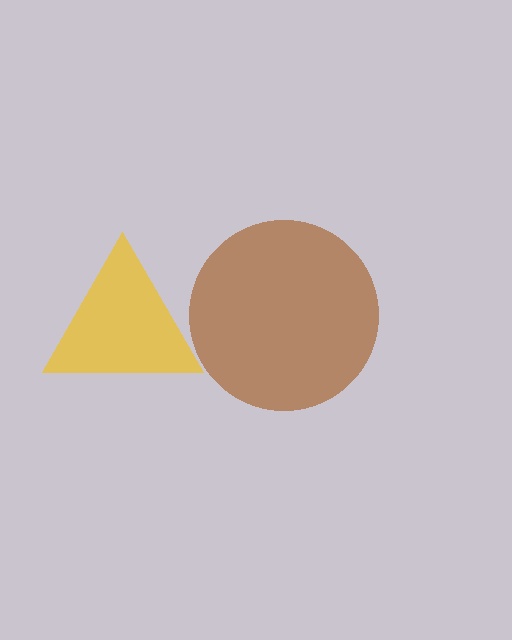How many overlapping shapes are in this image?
There are 2 overlapping shapes in the image.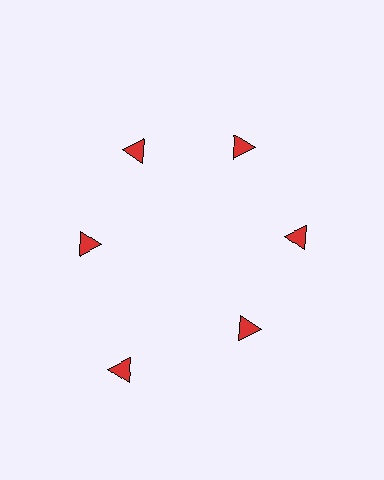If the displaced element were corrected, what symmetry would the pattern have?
It would have 6-fold rotational symmetry — the pattern would map onto itself every 60 degrees.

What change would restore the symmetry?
The symmetry would be restored by moving it inward, back onto the ring so that all 6 triangles sit at equal angles and equal distance from the center.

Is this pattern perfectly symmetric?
No. The 6 red triangles are arranged in a ring, but one element near the 7 o'clock position is pushed outward from the center, breaking the 6-fold rotational symmetry.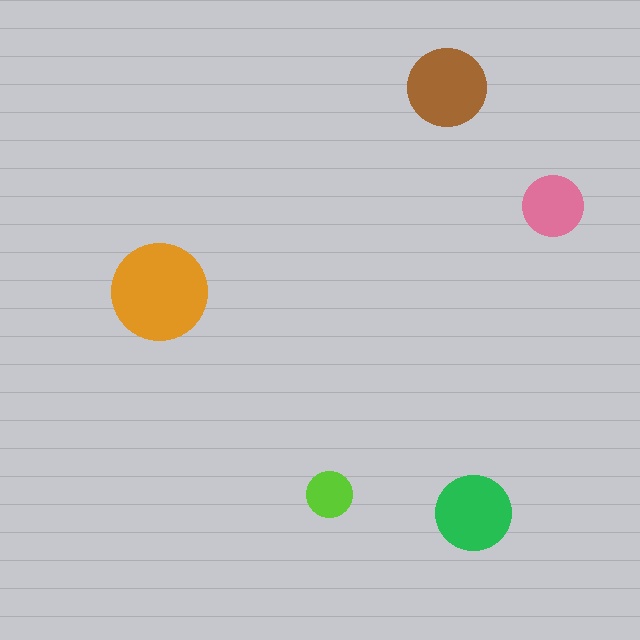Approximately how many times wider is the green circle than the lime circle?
About 1.5 times wider.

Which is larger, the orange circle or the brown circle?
The orange one.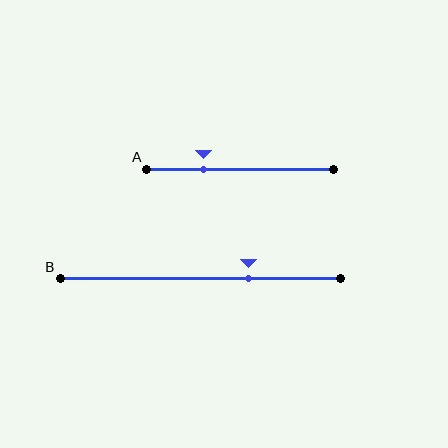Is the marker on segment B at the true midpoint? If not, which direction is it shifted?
No, the marker on segment B is shifted to the right by about 17% of the segment length.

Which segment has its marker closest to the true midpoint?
Segment B has its marker closest to the true midpoint.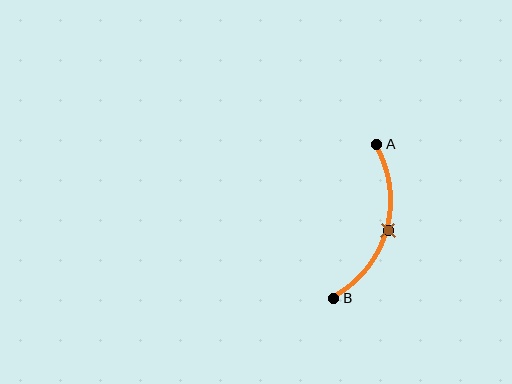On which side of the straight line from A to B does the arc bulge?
The arc bulges to the right of the straight line connecting A and B.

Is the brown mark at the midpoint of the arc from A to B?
Yes. The brown mark lies on the arc at equal arc-length from both A and B — it is the arc midpoint.